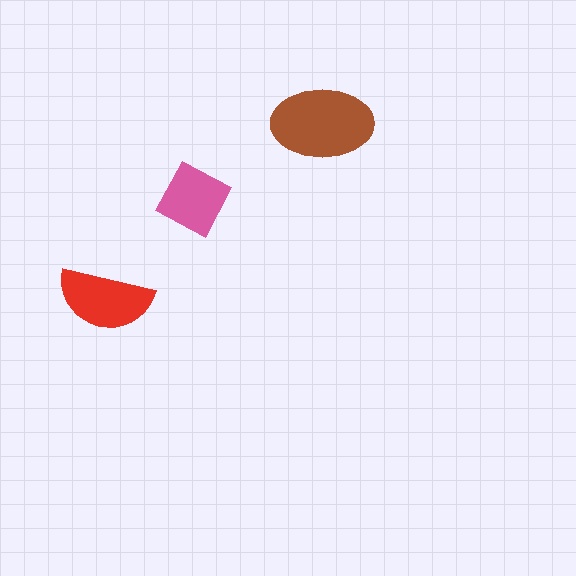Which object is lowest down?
The red semicircle is bottommost.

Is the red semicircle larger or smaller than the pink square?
Larger.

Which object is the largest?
The brown ellipse.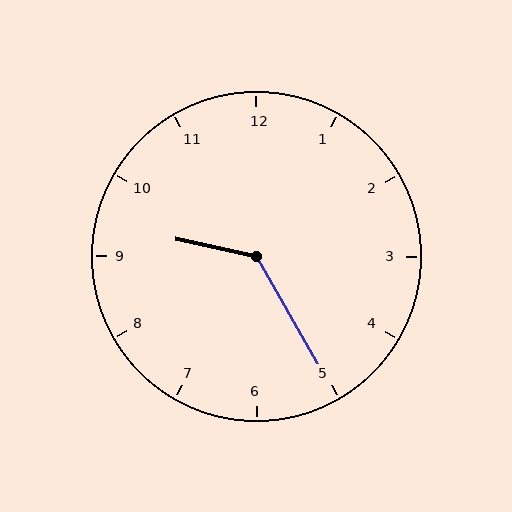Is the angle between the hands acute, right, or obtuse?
It is obtuse.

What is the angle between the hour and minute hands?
Approximately 132 degrees.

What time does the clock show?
9:25.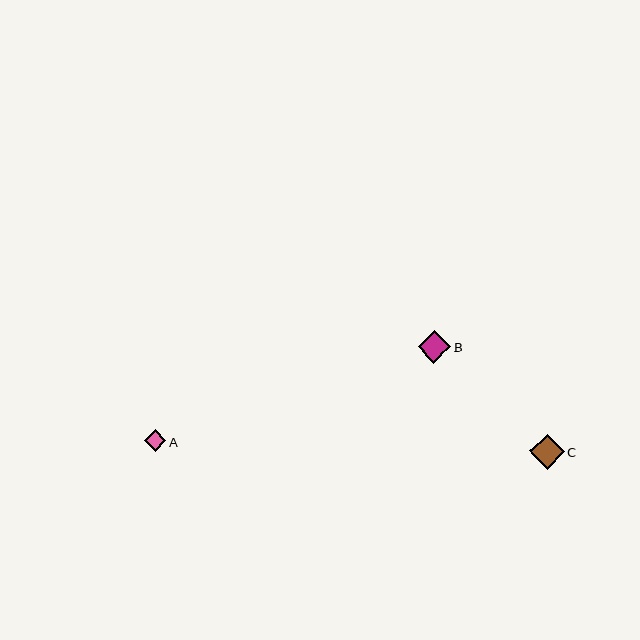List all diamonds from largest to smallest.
From largest to smallest: C, B, A.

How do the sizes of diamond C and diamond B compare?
Diamond C and diamond B are approximately the same size.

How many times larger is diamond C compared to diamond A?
Diamond C is approximately 1.6 times the size of diamond A.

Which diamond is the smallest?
Diamond A is the smallest with a size of approximately 21 pixels.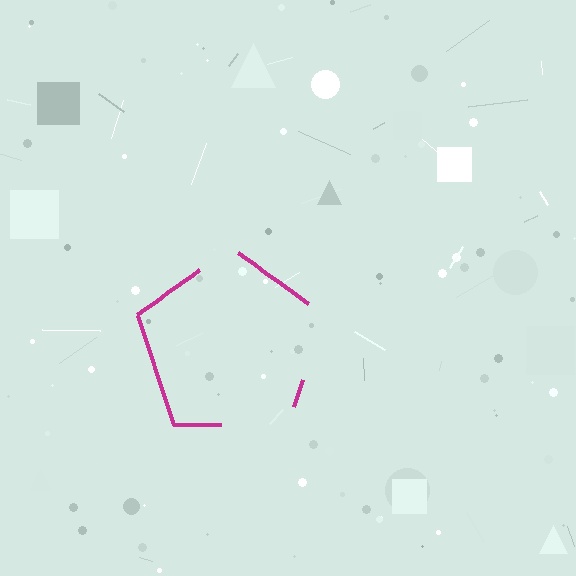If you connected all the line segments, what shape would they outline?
They would outline a pentagon.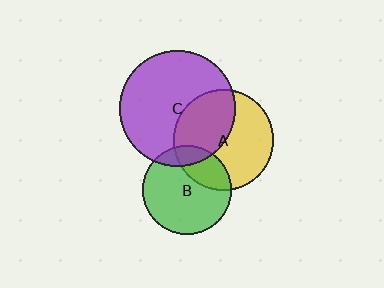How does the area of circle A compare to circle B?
Approximately 1.3 times.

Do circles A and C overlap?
Yes.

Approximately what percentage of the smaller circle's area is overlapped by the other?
Approximately 45%.